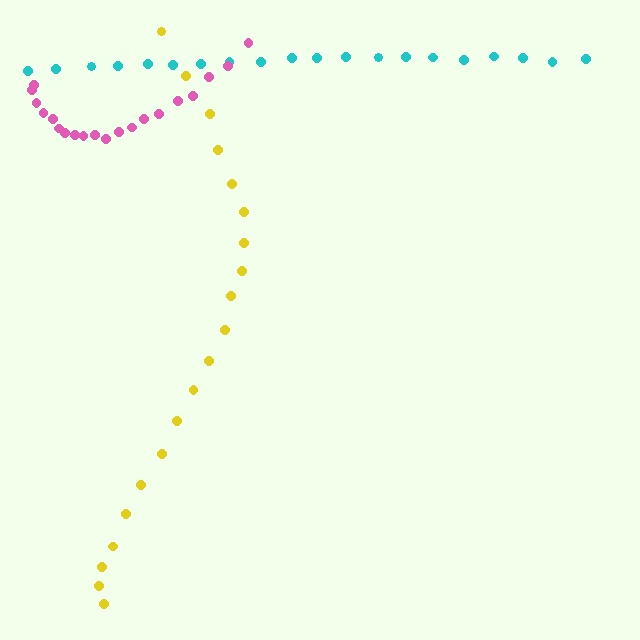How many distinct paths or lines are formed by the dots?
There are 3 distinct paths.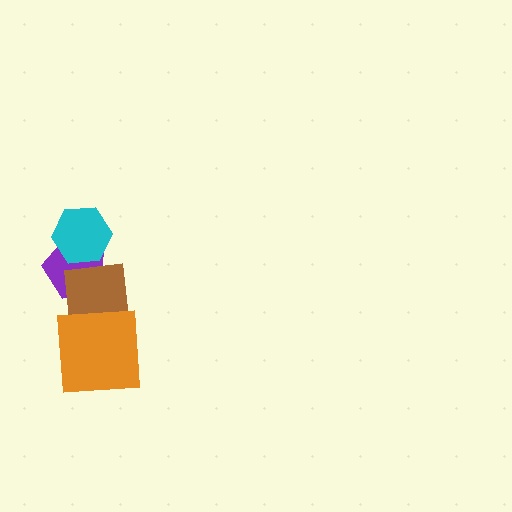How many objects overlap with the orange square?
1 object overlaps with the orange square.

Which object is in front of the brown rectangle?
The orange square is in front of the brown rectangle.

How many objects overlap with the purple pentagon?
2 objects overlap with the purple pentagon.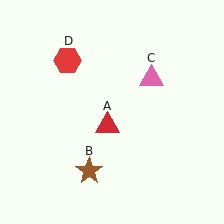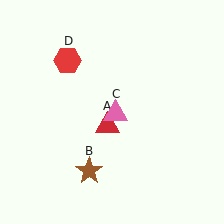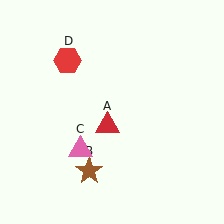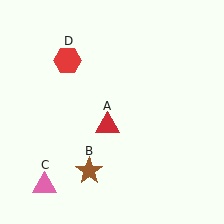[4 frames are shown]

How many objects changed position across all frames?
1 object changed position: pink triangle (object C).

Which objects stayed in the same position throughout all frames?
Red triangle (object A) and brown star (object B) and red hexagon (object D) remained stationary.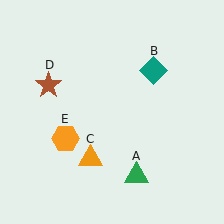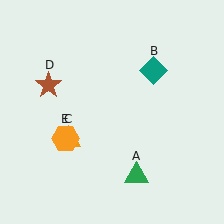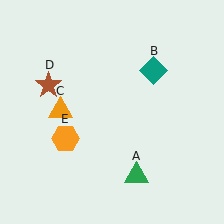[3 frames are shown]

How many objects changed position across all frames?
1 object changed position: orange triangle (object C).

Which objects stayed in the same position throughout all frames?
Green triangle (object A) and teal diamond (object B) and brown star (object D) and orange hexagon (object E) remained stationary.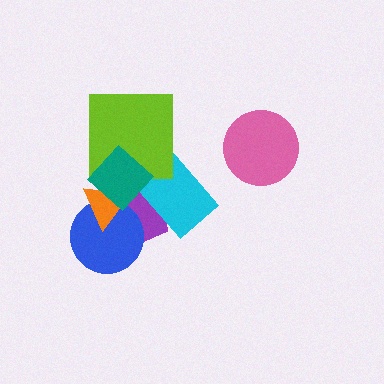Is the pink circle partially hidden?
No, no other shape covers it.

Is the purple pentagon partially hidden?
Yes, it is partially covered by another shape.